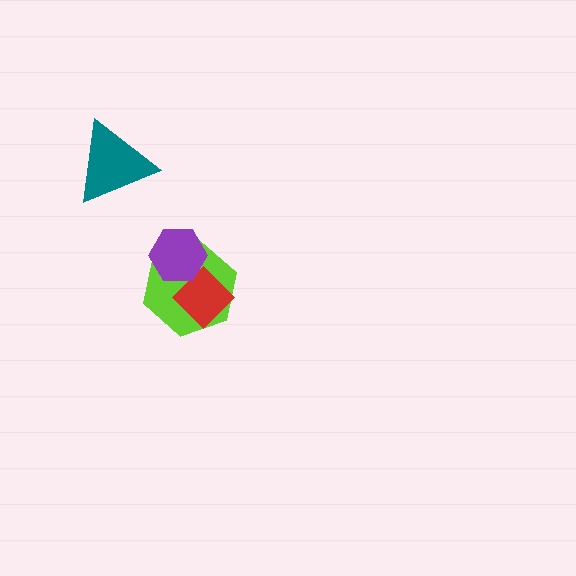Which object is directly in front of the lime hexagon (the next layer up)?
The red diamond is directly in front of the lime hexagon.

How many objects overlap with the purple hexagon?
2 objects overlap with the purple hexagon.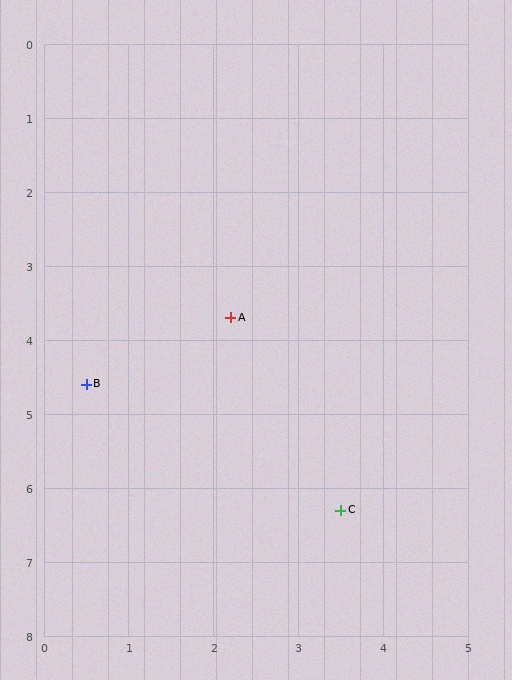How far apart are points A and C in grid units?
Points A and C are about 2.9 grid units apart.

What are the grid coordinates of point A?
Point A is at approximately (2.2, 3.7).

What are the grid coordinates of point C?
Point C is at approximately (3.5, 6.3).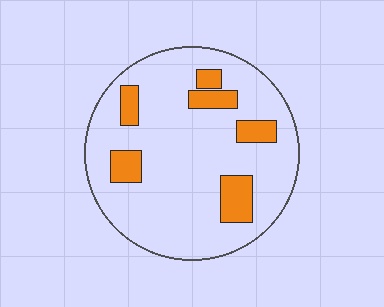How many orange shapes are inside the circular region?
6.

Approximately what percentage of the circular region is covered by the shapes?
Approximately 15%.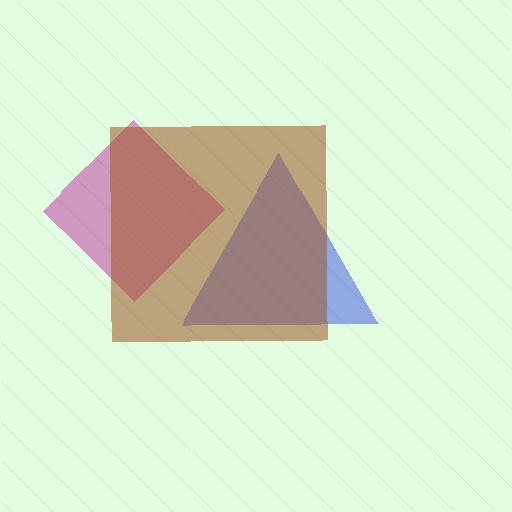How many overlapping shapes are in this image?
There are 3 overlapping shapes in the image.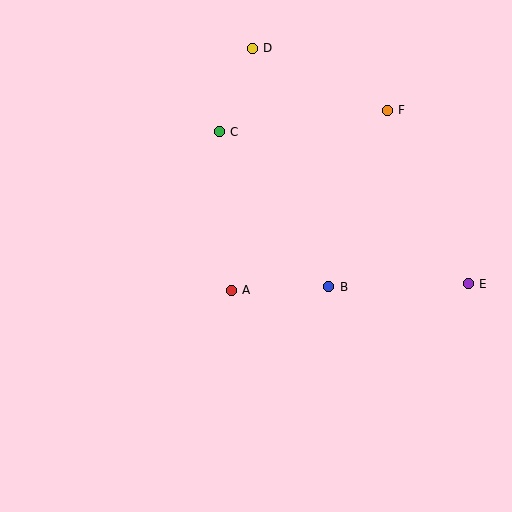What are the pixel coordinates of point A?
Point A is at (231, 290).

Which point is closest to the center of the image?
Point A at (231, 290) is closest to the center.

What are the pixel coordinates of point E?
Point E is at (468, 284).